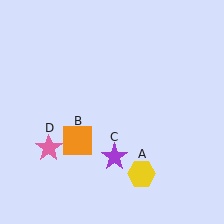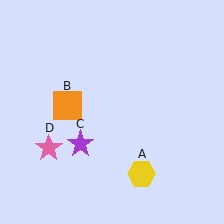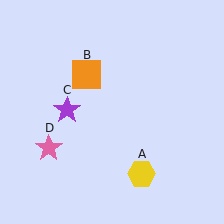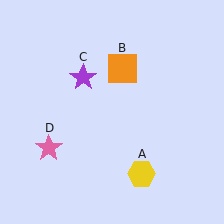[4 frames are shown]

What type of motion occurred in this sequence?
The orange square (object B), purple star (object C) rotated clockwise around the center of the scene.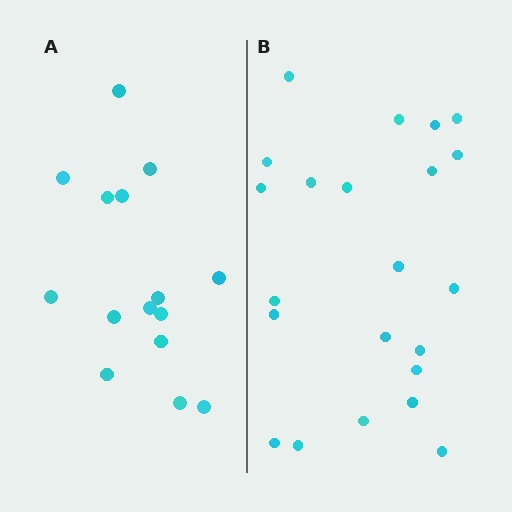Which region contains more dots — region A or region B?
Region B (the right region) has more dots.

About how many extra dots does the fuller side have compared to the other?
Region B has roughly 8 or so more dots than region A.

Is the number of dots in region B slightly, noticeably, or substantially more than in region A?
Region B has substantially more. The ratio is roughly 1.5 to 1.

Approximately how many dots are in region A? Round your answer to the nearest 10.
About 20 dots. (The exact count is 15, which rounds to 20.)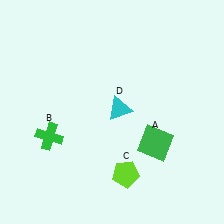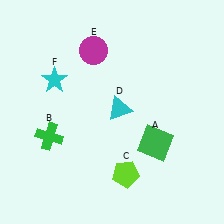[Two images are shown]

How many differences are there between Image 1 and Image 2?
There are 2 differences between the two images.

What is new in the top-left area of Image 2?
A cyan star (F) was added in the top-left area of Image 2.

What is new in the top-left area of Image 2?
A magenta circle (E) was added in the top-left area of Image 2.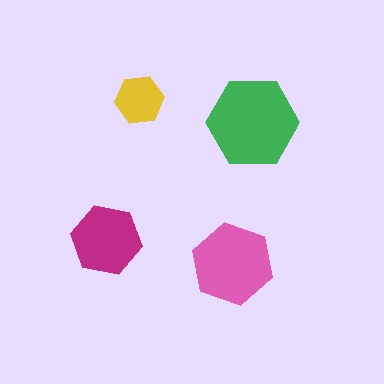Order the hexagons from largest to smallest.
the green one, the pink one, the magenta one, the yellow one.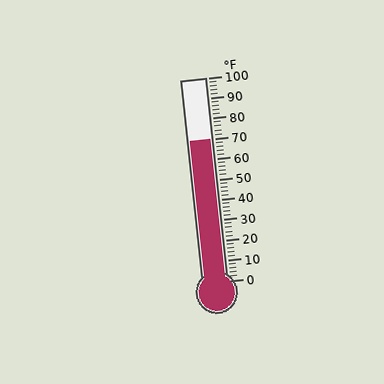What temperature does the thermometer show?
The thermometer shows approximately 70°F.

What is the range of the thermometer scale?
The thermometer scale ranges from 0°F to 100°F.